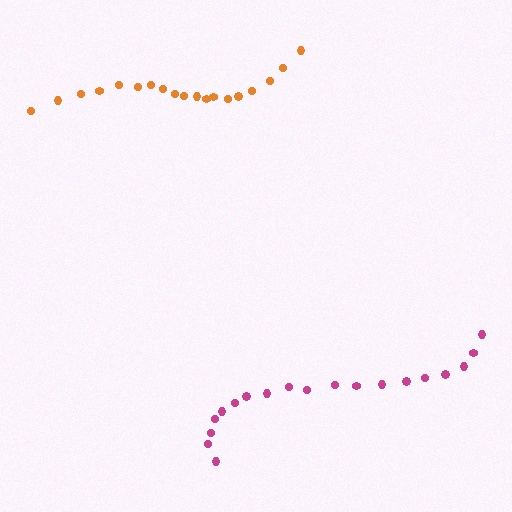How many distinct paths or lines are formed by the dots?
There are 2 distinct paths.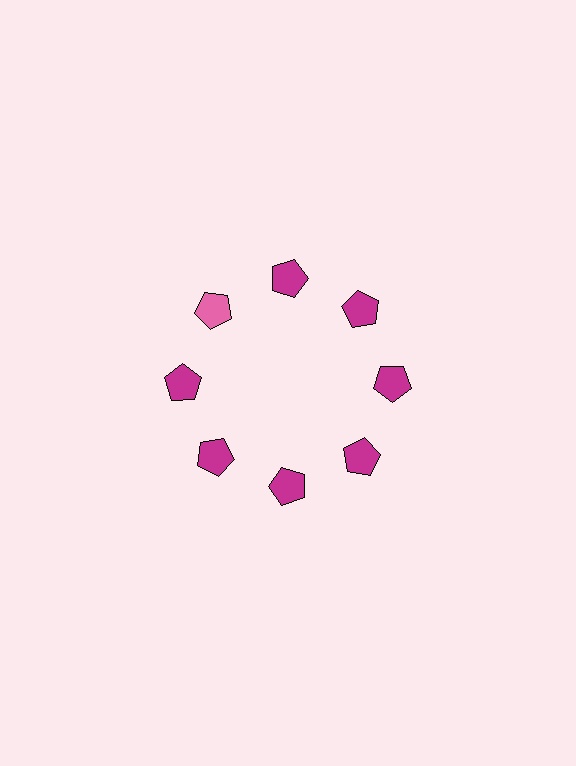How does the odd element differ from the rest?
It has a different color: pink instead of magenta.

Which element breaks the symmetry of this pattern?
The pink pentagon at roughly the 10 o'clock position breaks the symmetry. All other shapes are magenta pentagons.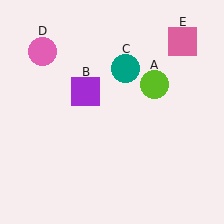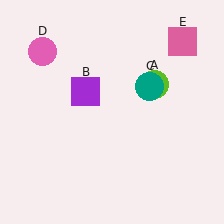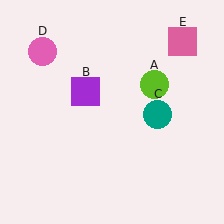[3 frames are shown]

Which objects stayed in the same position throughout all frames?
Lime circle (object A) and purple square (object B) and pink circle (object D) and pink square (object E) remained stationary.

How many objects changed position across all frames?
1 object changed position: teal circle (object C).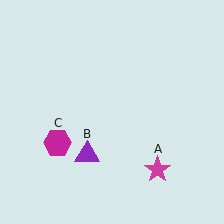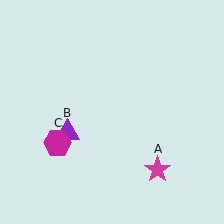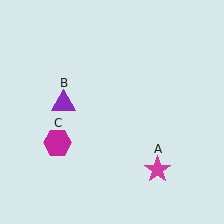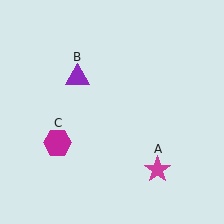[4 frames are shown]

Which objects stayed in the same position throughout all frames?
Magenta star (object A) and magenta hexagon (object C) remained stationary.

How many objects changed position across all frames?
1 object changed position: purple triangle (object B).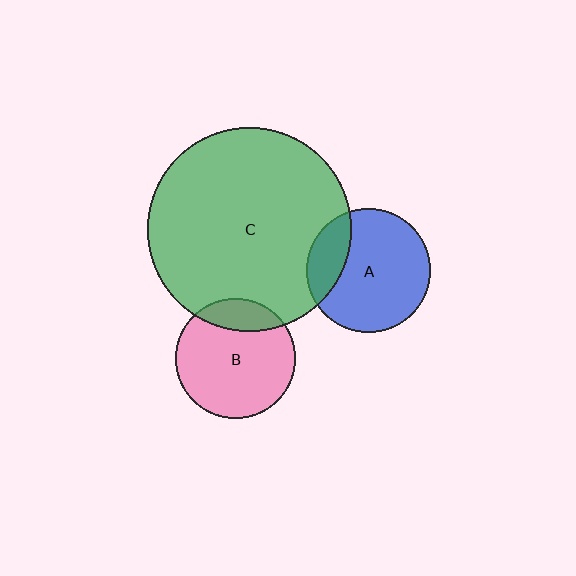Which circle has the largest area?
Circle C (green).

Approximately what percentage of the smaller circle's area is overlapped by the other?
Approximately 20%.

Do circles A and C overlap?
Yes.